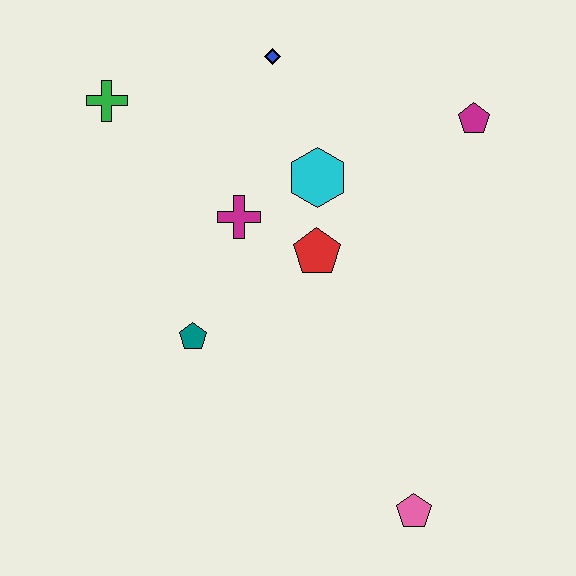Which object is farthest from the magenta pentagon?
The pink pentagon is farthest from the magenta pentagon.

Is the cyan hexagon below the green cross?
Yes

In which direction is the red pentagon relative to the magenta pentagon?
The red pentagon is to the left of the magenta pentagon.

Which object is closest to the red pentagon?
The cyan hexagon is closest to the red pentagon.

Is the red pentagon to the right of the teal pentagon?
Yes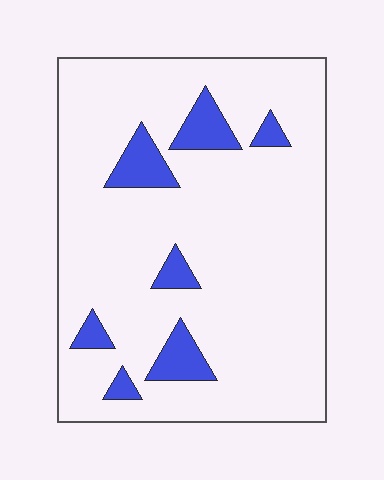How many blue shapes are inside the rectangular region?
7.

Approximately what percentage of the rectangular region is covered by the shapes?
Approximately 10%.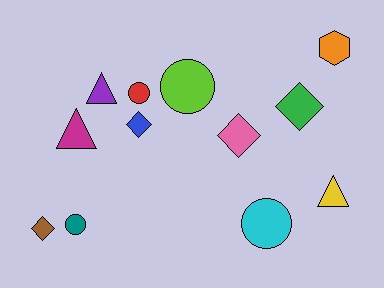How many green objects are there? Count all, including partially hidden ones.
There is 1 green object.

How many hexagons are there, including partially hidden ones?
There is 1 hexagon.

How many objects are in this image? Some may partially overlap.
There are 12 objects.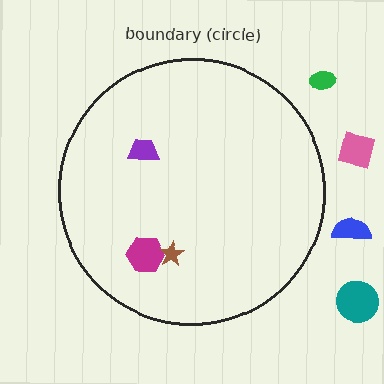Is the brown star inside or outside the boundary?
Inside.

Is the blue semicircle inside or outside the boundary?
Outside.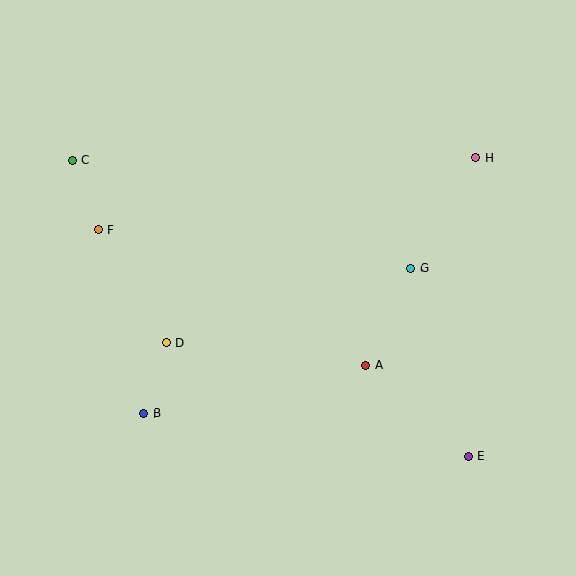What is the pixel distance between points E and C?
The distance between E and C is 494 pixels.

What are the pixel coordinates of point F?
Point F is at (99, 230).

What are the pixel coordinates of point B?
Point B is at (144, 413).